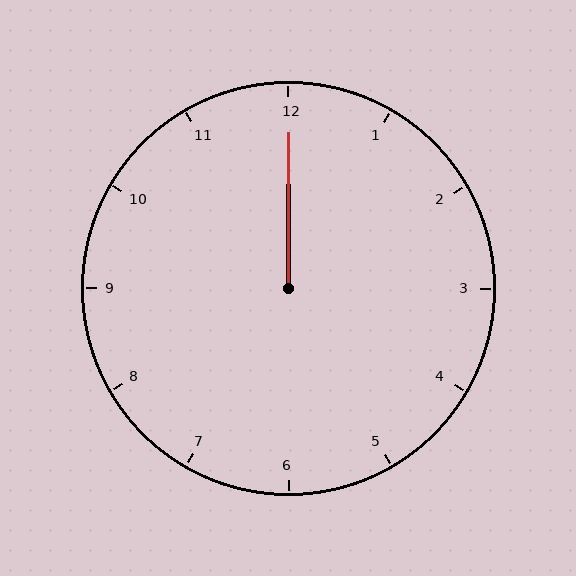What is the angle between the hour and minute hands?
Approximately 0 degrees.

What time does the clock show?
12:00.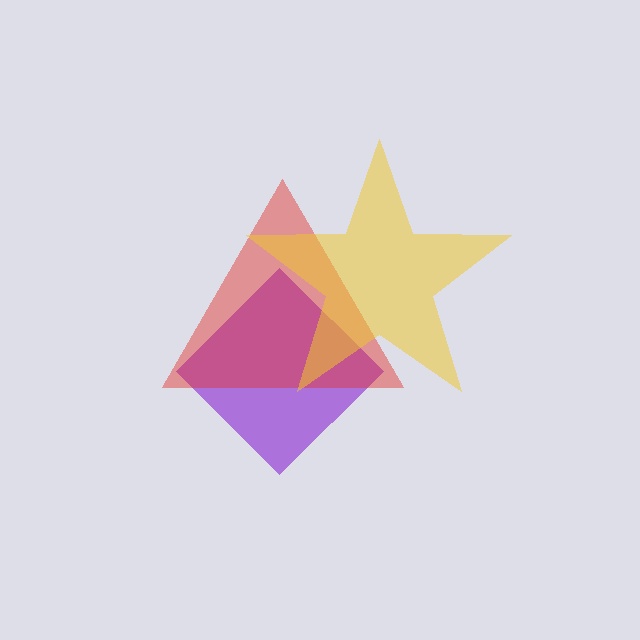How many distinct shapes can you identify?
There are 3 distinct shapes: a purple diamond, a red triangle, a yellow star.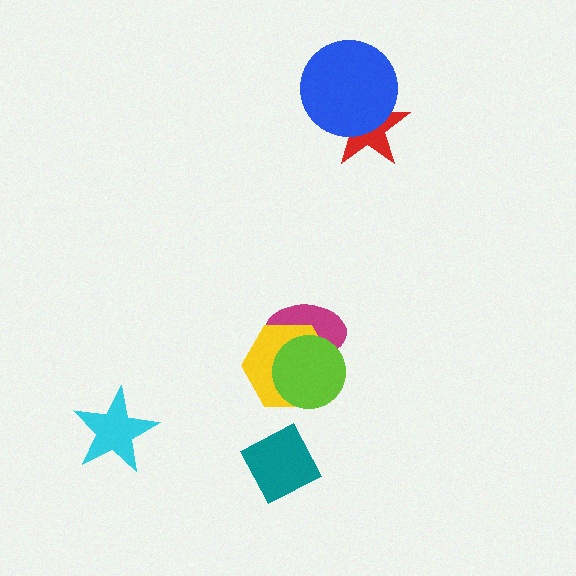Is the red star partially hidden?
Yes, it is partially covered by another shape.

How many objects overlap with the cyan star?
0 objects overlap with the cyan star.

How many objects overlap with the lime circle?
2 objects overlap with the lime circle.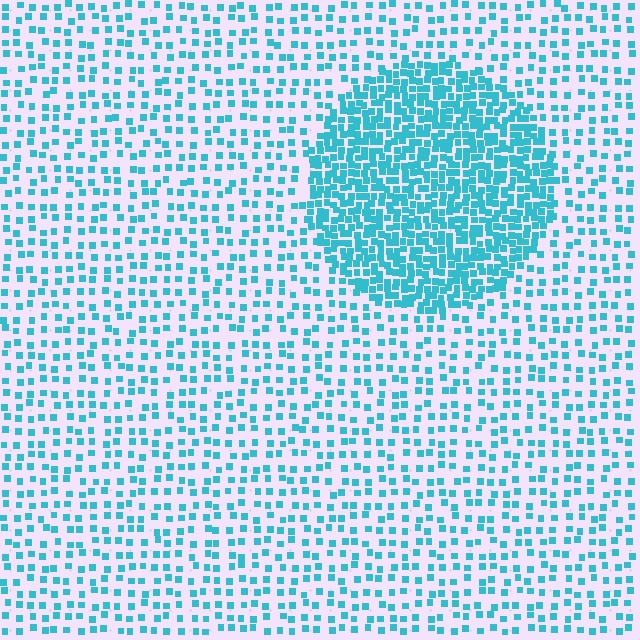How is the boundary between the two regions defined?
The boundary is defined by a change in element density (approximately 2.6x ratio). All elements are the same color, size, and shape.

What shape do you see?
I see a circle.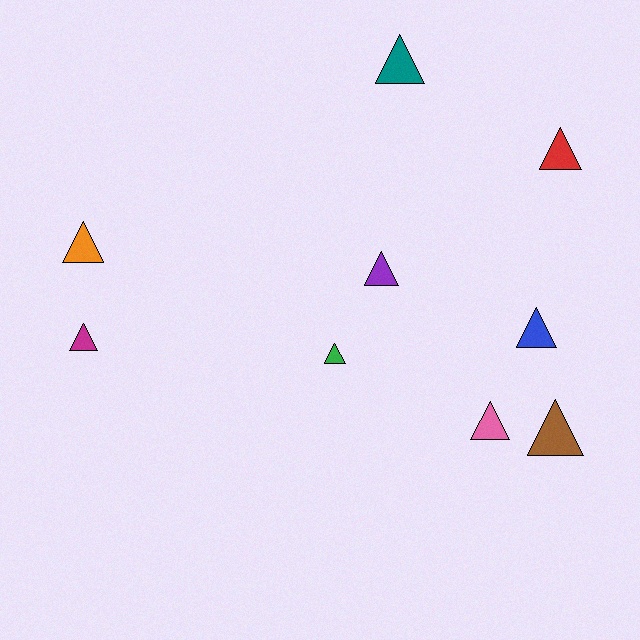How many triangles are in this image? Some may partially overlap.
There are 9 triangles.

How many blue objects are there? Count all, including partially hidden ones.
There is 1 blue object.